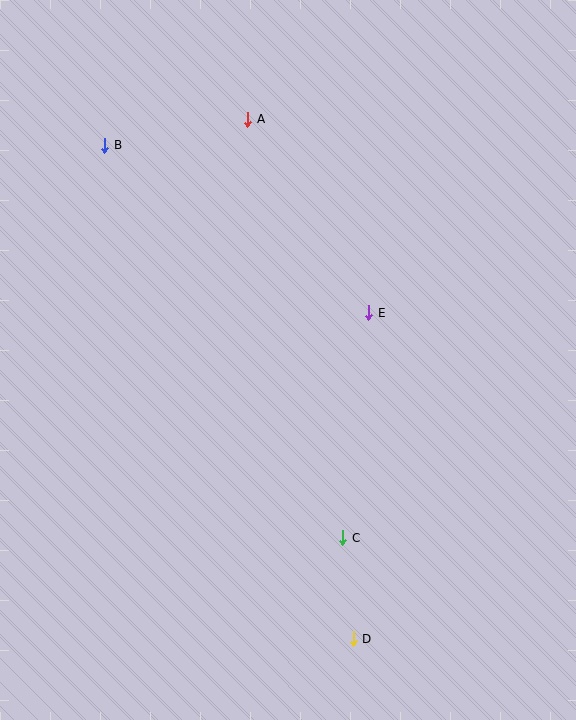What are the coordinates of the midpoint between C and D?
The midpoint between C and D is at (348, 588).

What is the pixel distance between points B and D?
The distance between B and D is 553 pixels.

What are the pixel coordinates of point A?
Point A is at (248, 119).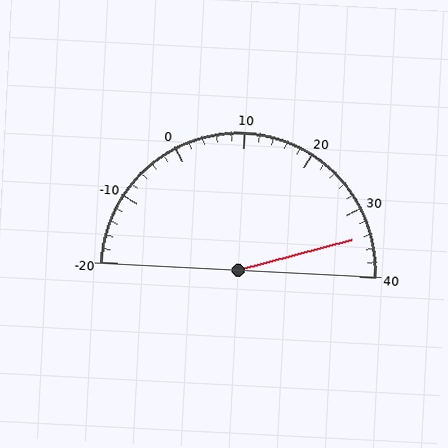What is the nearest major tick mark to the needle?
The nearest major tick mark is 30.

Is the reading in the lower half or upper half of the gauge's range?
The reading is in the upper half of the range (-20 to 40).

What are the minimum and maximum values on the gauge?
The gauge ranges from -20 to 40.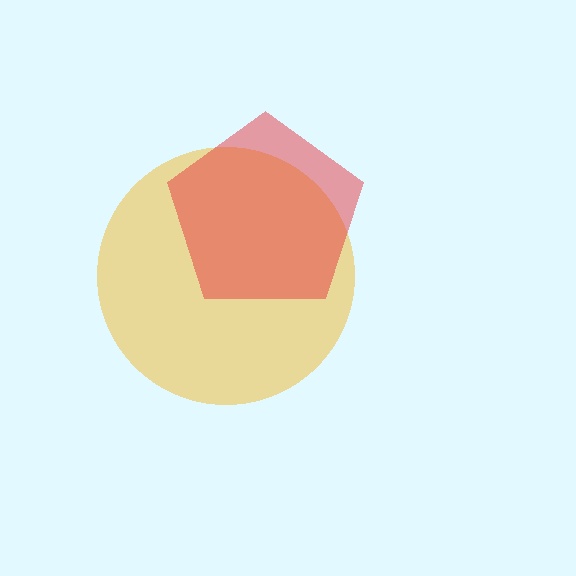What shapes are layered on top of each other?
The layered shapes are: a yellow circle, a red pentagon.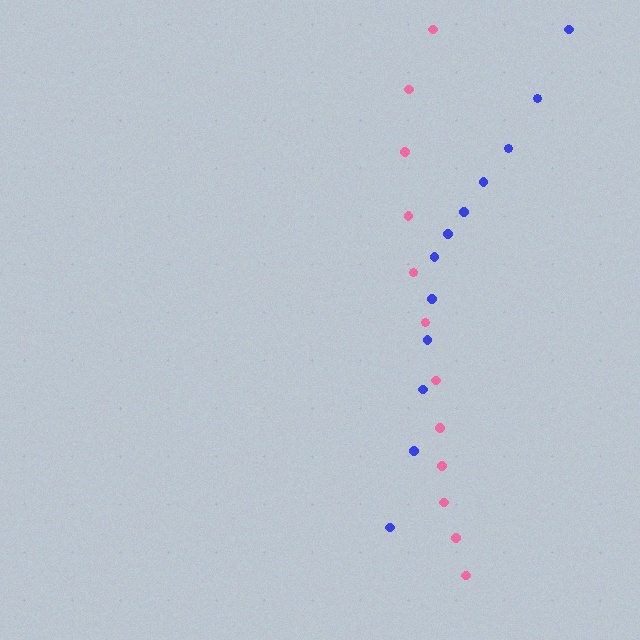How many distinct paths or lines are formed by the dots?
There are 2 distinct paths.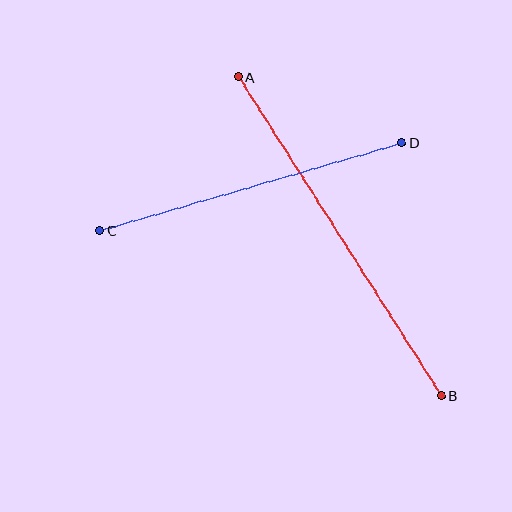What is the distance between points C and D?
The distance is approximately 315 pixels.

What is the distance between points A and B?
The distance is approximately 378 pixels.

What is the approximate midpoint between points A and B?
The midpoint is at approximately (340, 236) pixels.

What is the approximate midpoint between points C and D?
The midpoint is at approximately (251, 186) pixels.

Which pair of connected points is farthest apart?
Points A and B are farthest apart.